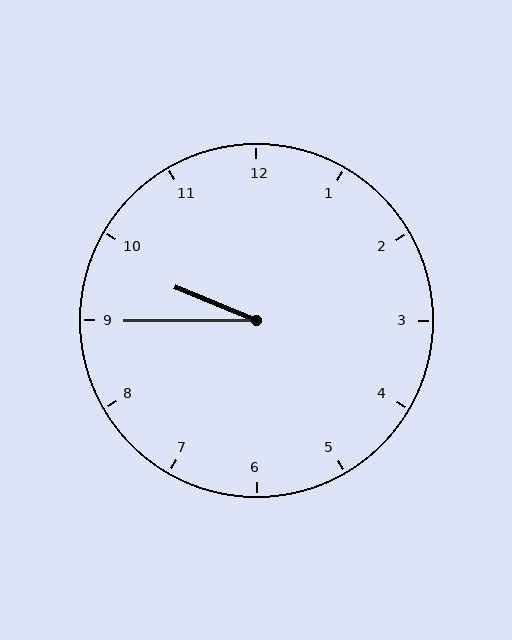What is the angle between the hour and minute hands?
Approximately 22 degrees.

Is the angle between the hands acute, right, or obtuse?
It is acute.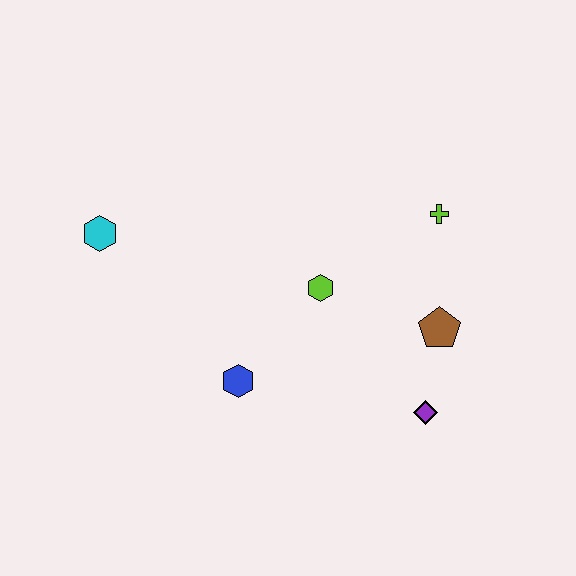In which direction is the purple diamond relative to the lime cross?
The purple diamond is below the lime cross.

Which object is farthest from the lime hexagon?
The cyan hexagon is farthest from the lime hexagon.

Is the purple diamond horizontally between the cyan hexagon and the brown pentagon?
Yes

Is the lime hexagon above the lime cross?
No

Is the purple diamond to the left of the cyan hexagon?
No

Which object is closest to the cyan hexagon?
The blue hexagon is closest to the cyan hexagon.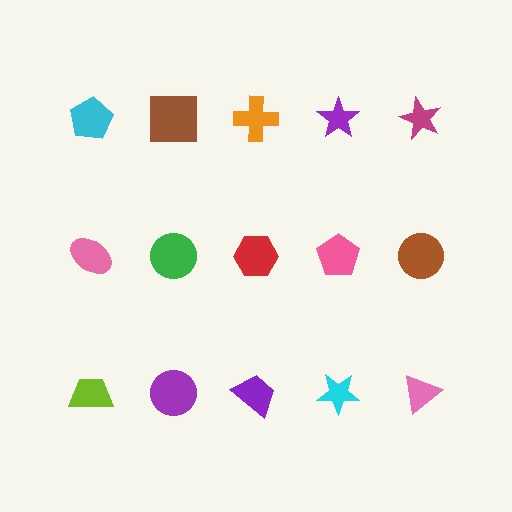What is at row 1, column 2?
A brown square.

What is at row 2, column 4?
A pink pentagon.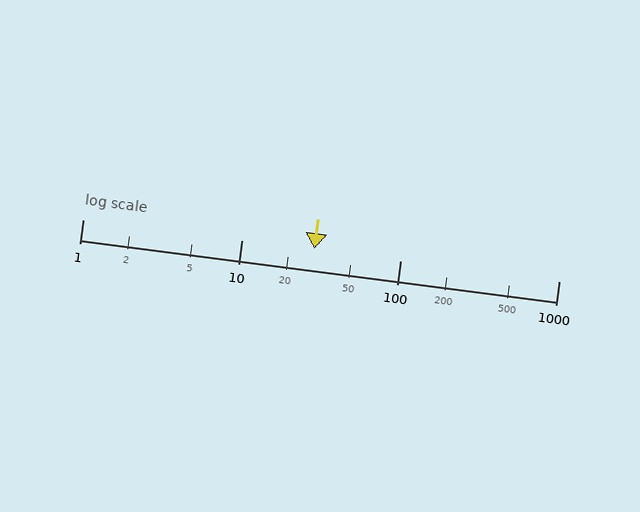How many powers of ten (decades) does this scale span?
The scale spans 3 decades, from 1 to 1000.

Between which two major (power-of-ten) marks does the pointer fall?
The pointer is between 10 and 100.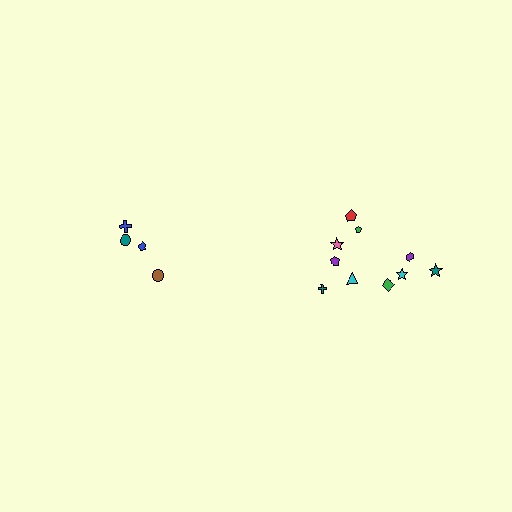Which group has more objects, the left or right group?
The right group.